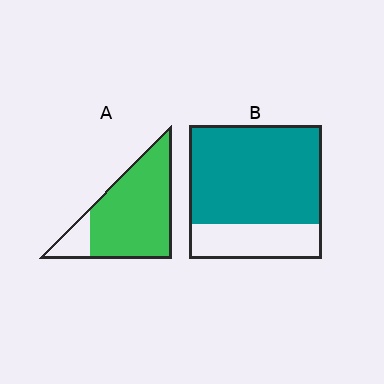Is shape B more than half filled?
Yes.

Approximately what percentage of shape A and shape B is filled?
A is approximately 85% and B is approximately 75%.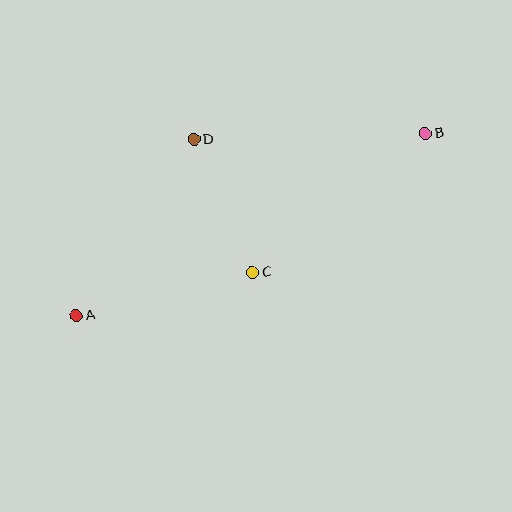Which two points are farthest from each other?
Points A and B are farthest from each other.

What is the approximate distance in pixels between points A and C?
The distance between A and C is approximately 181 pixels.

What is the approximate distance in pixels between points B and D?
The distance between B and D is approximately 232 pixels.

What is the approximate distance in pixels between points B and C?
The distance between B and C is approximately 222 pixels.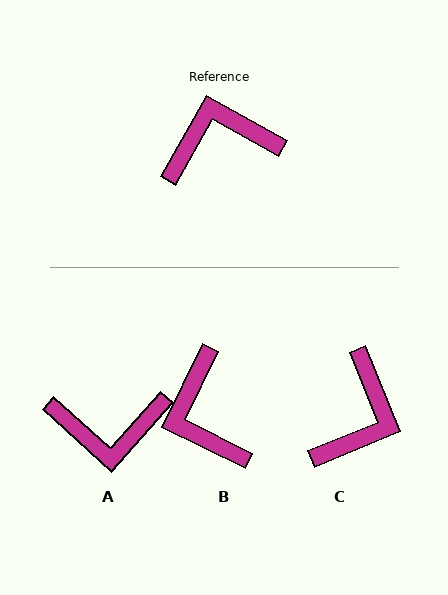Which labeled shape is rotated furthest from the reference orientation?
A, about 167 degrees away.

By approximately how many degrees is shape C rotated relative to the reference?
Approximately 129 degrees clockwise.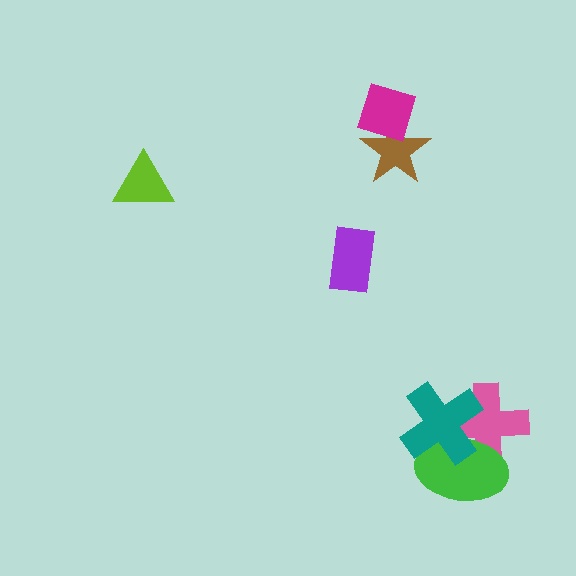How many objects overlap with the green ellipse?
2 objects overlap with the green ellipse.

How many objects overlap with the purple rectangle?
0 objects overlap with the purple rectangle.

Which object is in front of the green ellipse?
The teal cross is in front of the green ellipse.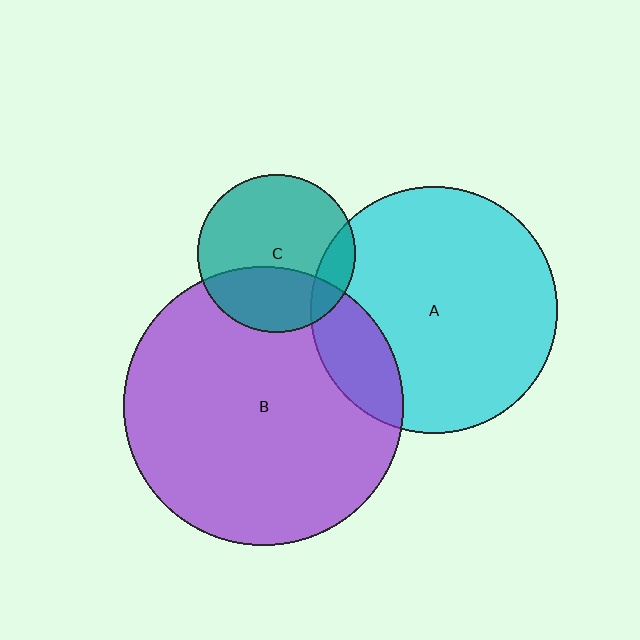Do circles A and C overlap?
Yes.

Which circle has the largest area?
Circle B (purple).